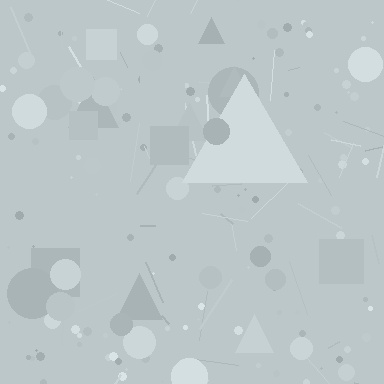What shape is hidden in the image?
A triangle is hidden in the image.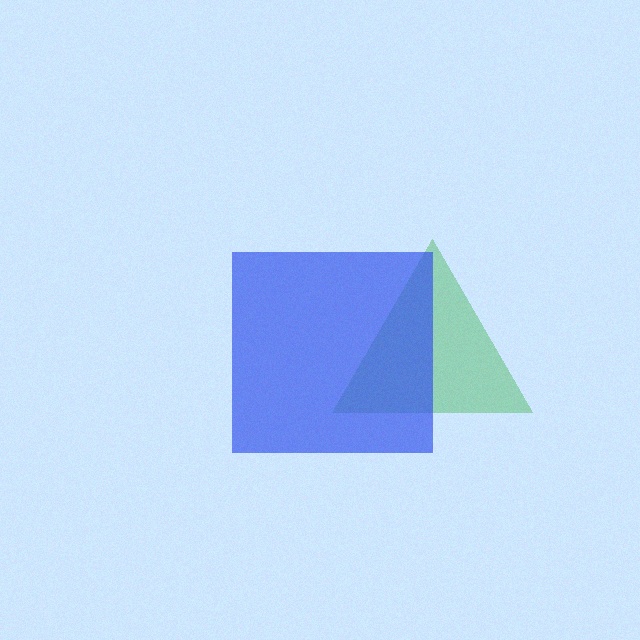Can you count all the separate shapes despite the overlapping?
Yes, there are 2 separate shapes.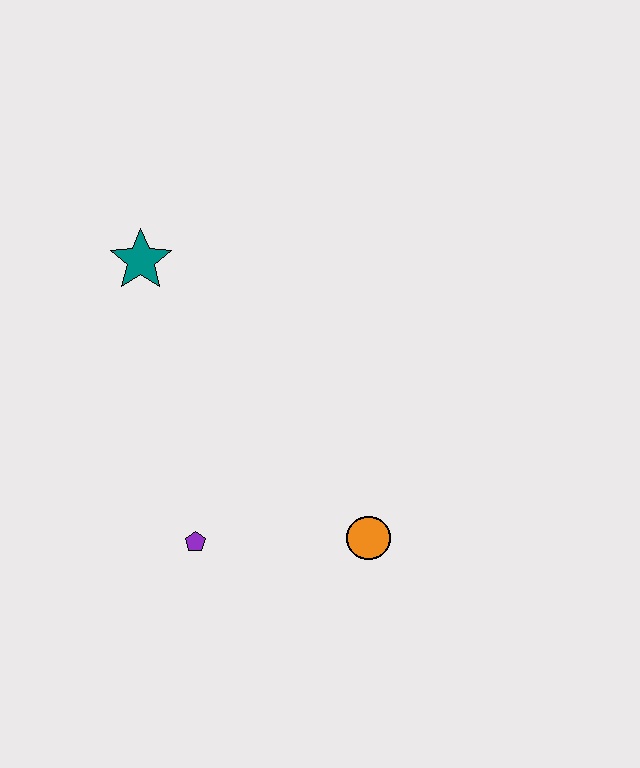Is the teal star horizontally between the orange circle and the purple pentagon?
No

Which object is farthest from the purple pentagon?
The teal star is farthest from the purple pentagon.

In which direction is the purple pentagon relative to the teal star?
The purple pentagon is below the teal star.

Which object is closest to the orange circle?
The purple pentagon is closest to the orange circle.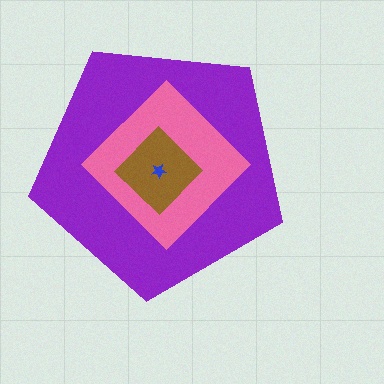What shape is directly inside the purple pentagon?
The pink diamond.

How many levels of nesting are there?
4.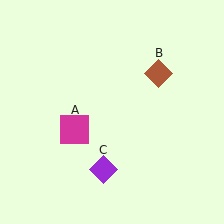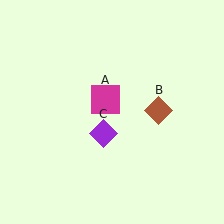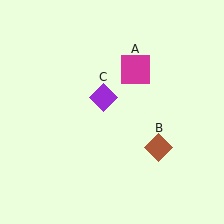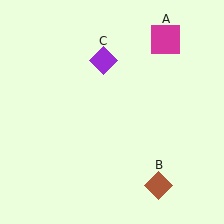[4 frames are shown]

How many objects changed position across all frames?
3 objects changed position: magenta square (object A), brown diamond (object B), purple diamond (object C).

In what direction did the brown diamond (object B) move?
The brown diamond (object B) moved down.